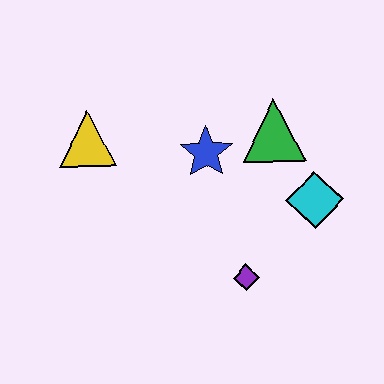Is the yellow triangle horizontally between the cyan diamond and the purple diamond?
No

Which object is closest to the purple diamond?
The cyan diamond is closest to the purple diamond.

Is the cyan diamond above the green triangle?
No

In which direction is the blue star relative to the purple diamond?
The blue star is above the purple diamond.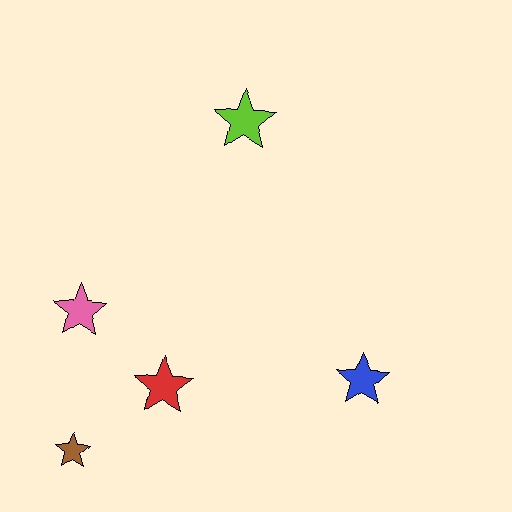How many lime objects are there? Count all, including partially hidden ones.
There is 1 lime object.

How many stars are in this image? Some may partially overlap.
There are 5 stars.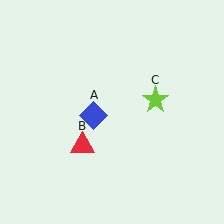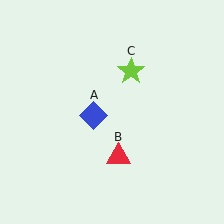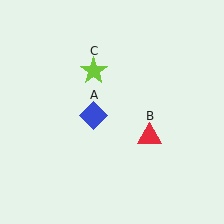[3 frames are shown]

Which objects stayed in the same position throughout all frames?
Blue diamond (object A) remained stationary.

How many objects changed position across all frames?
2 objects changed position: red triangle (object B), lime star (object C).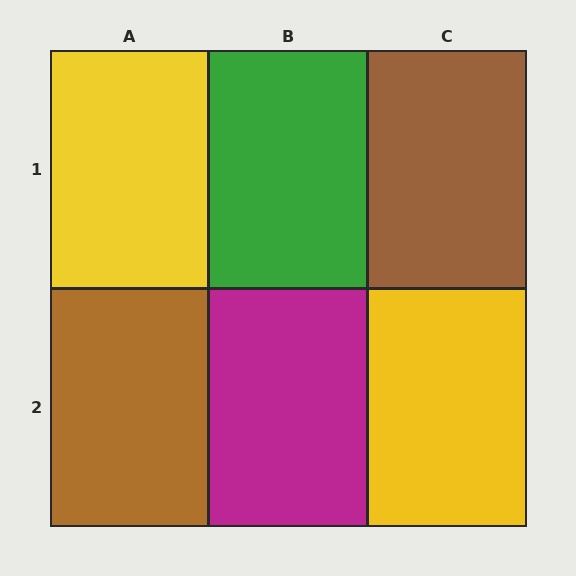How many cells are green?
1 cell is green.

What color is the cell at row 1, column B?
Green.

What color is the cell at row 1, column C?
Brown.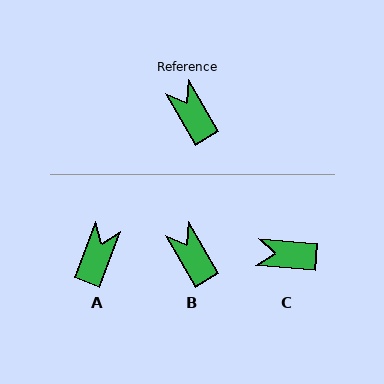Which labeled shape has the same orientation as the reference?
B.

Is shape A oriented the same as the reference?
No, it is off by about 50 degrees.